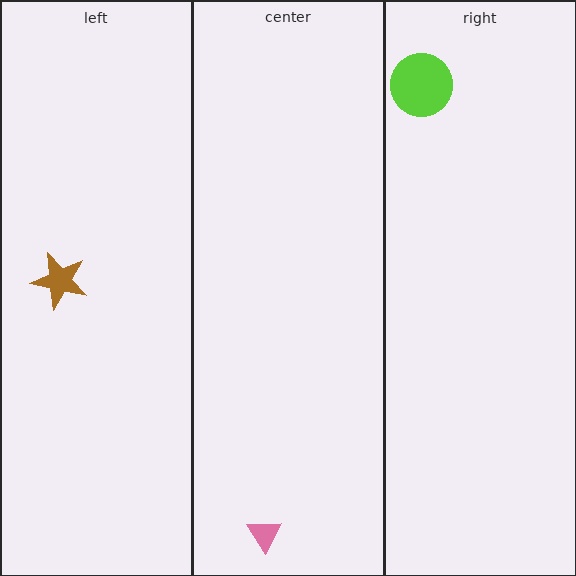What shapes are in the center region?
The pink triangle.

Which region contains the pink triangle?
The center region.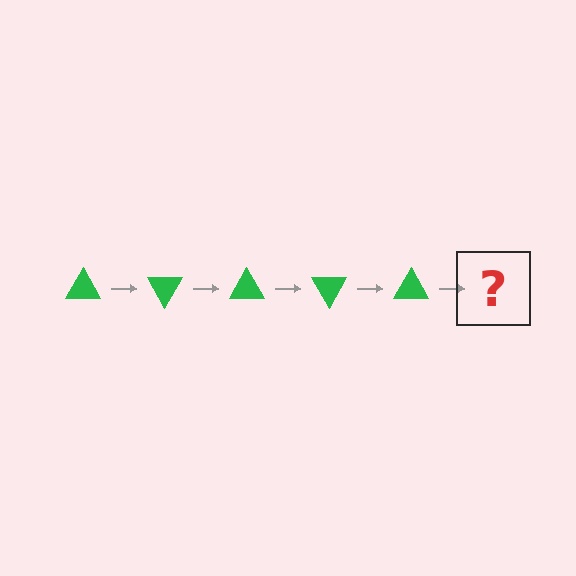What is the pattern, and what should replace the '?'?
The pattern is that the triangle rotates 60 degrees each step. The '?' should be a green triangle rotated 300 degrees.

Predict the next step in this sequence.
The next step is a green triangle rotated 300 degrees.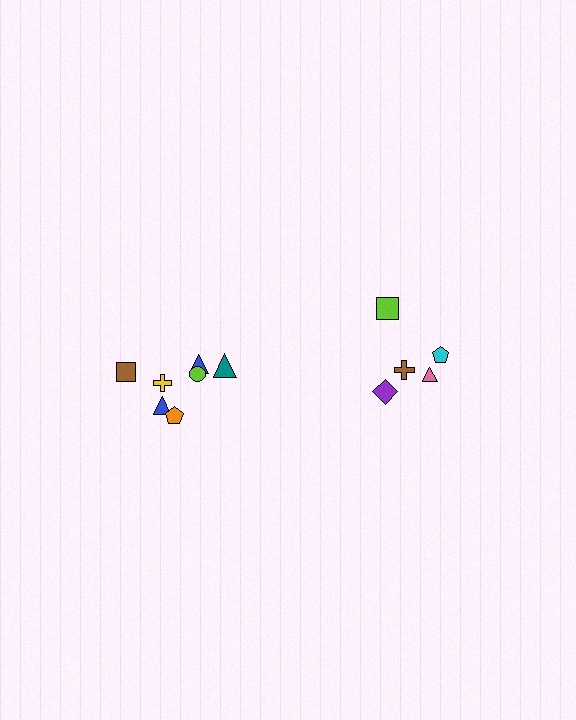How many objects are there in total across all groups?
There are 12 objects.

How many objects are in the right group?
There are 5 objects.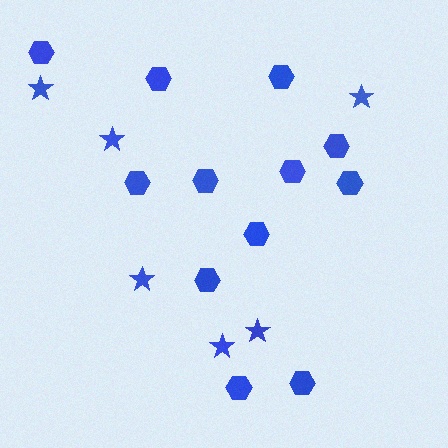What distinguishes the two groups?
There are 2 groups: one group of hexagons (12) and one group of stars (6).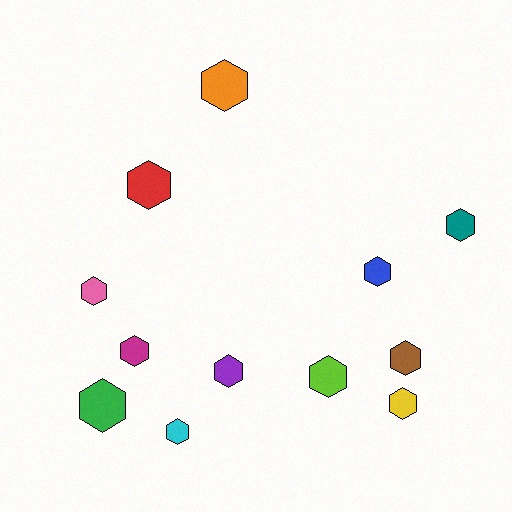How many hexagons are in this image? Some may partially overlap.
There are 12 hexagons.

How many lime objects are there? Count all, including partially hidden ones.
There is 1 lime object.